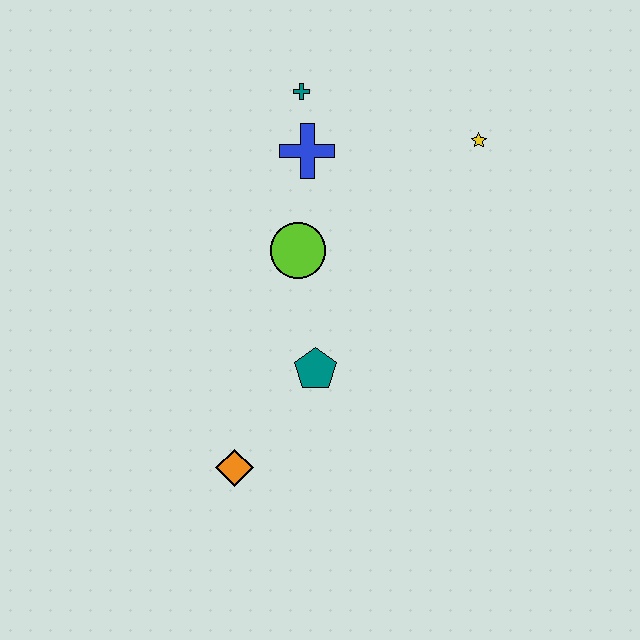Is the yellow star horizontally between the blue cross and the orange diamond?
No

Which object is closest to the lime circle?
The blue cross is closest to the lime circle.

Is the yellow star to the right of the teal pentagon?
Yes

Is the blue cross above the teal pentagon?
Yes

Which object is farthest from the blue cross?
The orange diamond is farthest from the blue cross.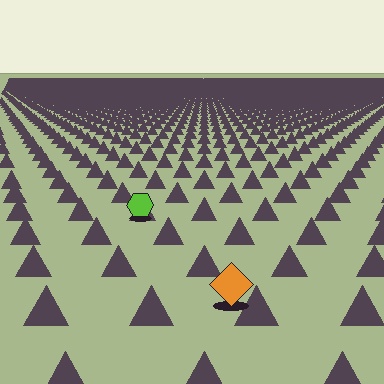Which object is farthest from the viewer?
The lime hexagon is farthest from the viewer. It appears smaller and the ground texture around it is denser.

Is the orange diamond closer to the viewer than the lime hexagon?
Yes. The orange diamond is closer — you can tell from the texture gradient: the ground texture is coarser near it.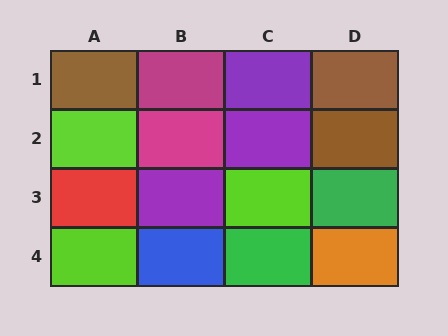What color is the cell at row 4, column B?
Blue.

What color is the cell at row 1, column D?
Brown.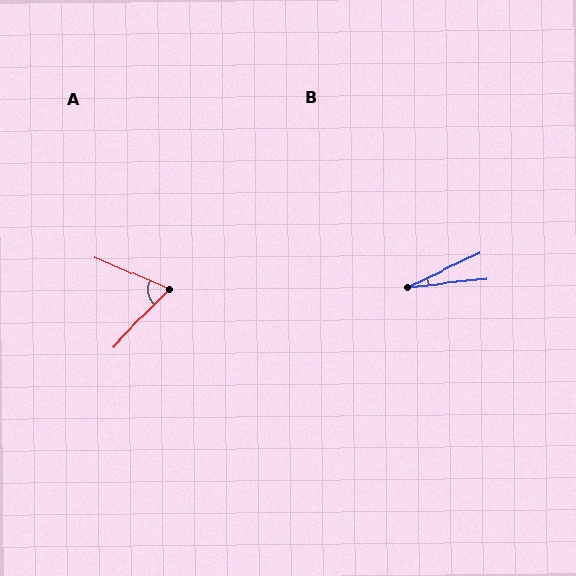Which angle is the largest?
A, at approximately 68 degrees.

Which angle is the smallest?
B, at approximately 20 degrees.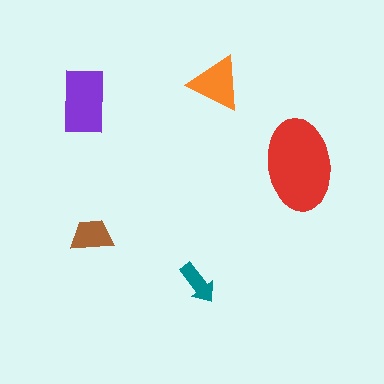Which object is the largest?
The red ellipse.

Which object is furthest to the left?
The purple rectangle is leftmost.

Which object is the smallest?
The teal arrow.